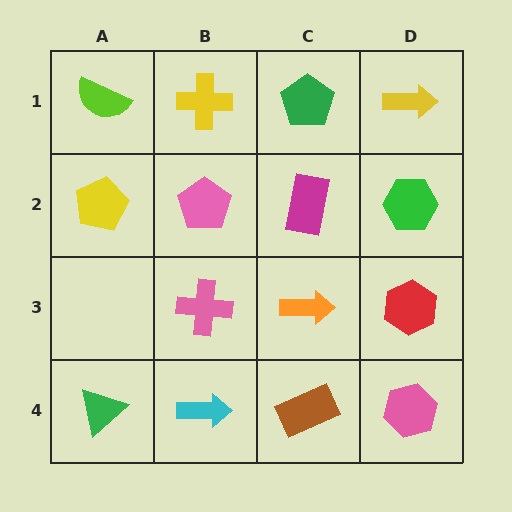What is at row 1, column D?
A yellow arrow.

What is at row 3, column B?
A pink cross.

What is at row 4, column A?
A green triangle.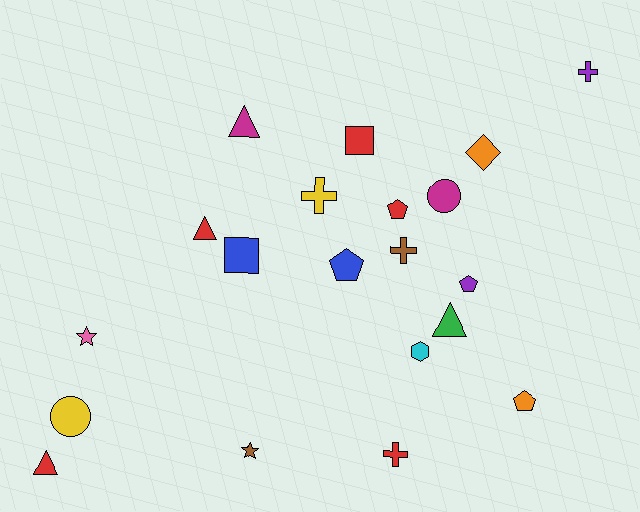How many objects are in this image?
There are 20 objects.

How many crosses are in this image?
There are 4 crosses.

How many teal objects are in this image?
There are no teal objects.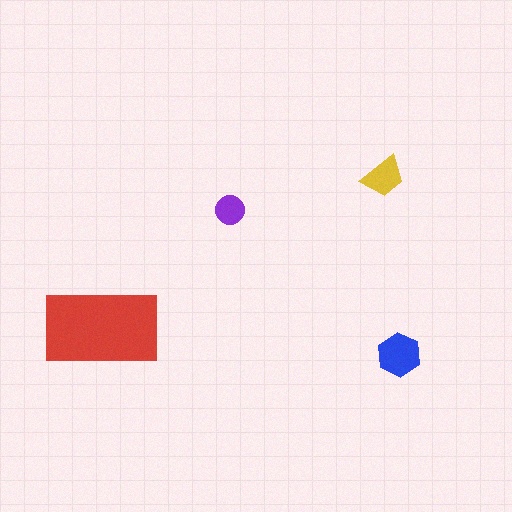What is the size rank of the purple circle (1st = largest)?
4th.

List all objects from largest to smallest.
The red rectangle, the blue hexagon, the yellow trapezoid, the purple circle.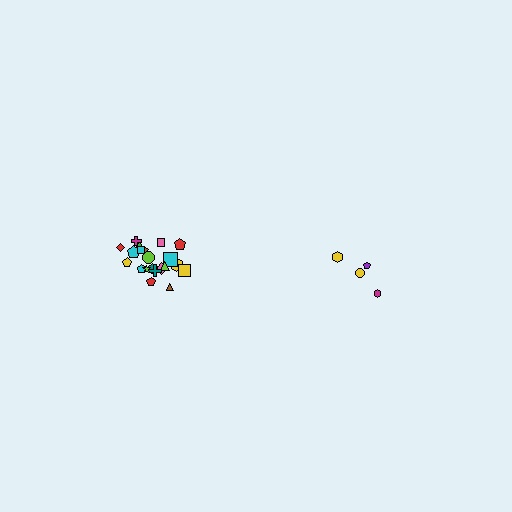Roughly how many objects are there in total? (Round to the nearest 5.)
Roughly 25 objects in total.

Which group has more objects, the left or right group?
The left group.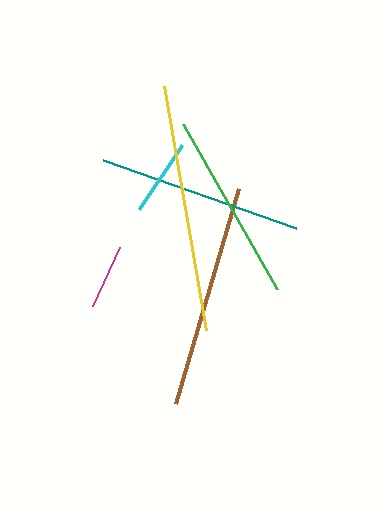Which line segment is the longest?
The yellow line is the longest at approximately 248 pixels.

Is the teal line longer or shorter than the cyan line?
The teal line is longer than the cyan line.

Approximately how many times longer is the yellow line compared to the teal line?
The yellow line is approximately 1.2 times the length of the teal line.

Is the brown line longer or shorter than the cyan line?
The brown line is longer than the cyan line.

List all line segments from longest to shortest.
From longest to shortest: yellow, brown, teal, green, cyan, magenta.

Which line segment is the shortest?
The magenta line is the shortest at approximately 65 pixels.